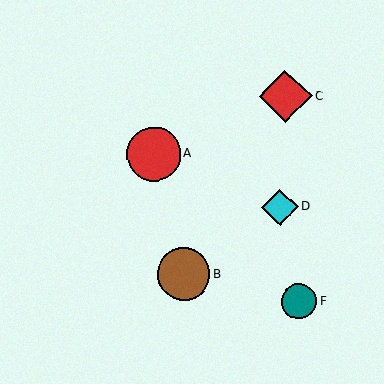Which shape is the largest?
The red circle (labeled A) is the largest.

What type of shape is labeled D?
Shape D is a cyan diamond.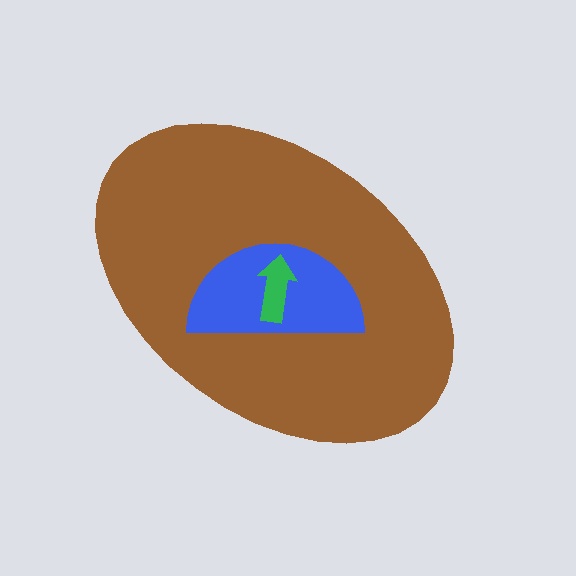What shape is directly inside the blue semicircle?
The green arrow.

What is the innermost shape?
The green arrow.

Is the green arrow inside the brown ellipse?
Yes.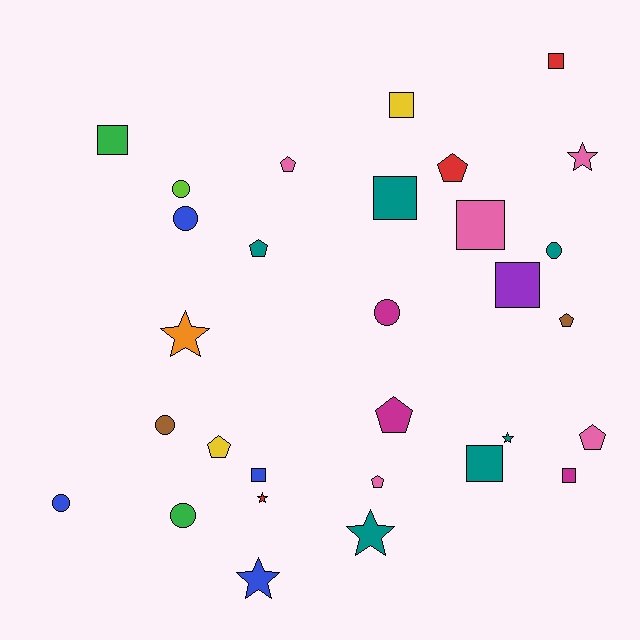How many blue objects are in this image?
There are 4 blue objects.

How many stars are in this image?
There are 6 stars.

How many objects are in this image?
There are 30 objects.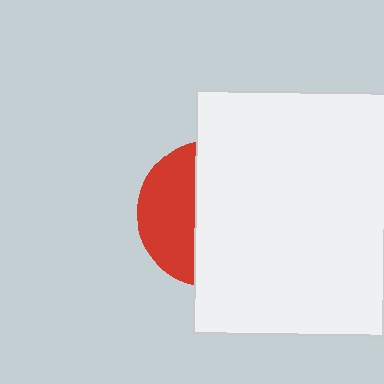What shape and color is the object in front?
The object in front is a white rectangle.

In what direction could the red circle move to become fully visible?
The red circle could move left. That would shift it out from behind the white rectangle entirely.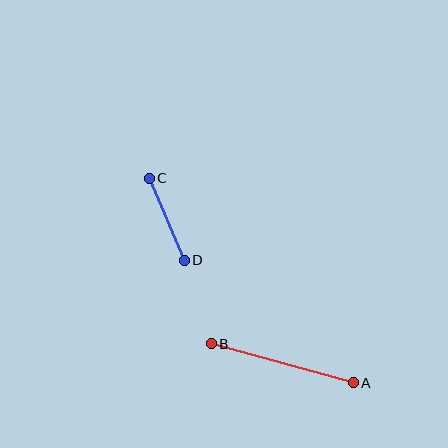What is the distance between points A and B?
The distance is approximately 147 pixels.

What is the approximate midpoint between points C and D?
The midpoint is at approximately (167, 219) pixels.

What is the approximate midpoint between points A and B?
The midpoint is at approximately (282, 363) pixels.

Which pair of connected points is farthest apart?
Points A and B are farthest apart.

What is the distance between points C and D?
The distance is approximately 89 pixels.